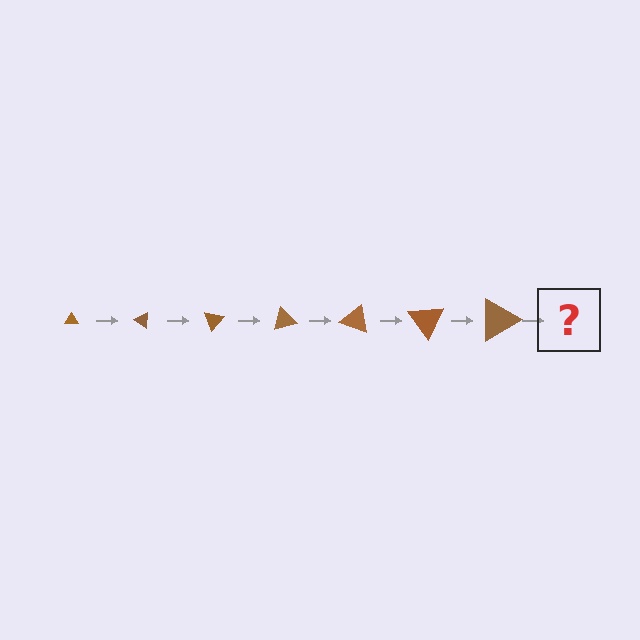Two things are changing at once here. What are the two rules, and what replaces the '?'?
The two rules are that the triangle grows larger each step and it rotates 35 degrees each step. The '?' should be a triangle, larger than the previous one and rotated 245 degrees from the start.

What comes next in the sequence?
The next element should be a triangle, larger than the previous one and rotated 245 degrees from the start.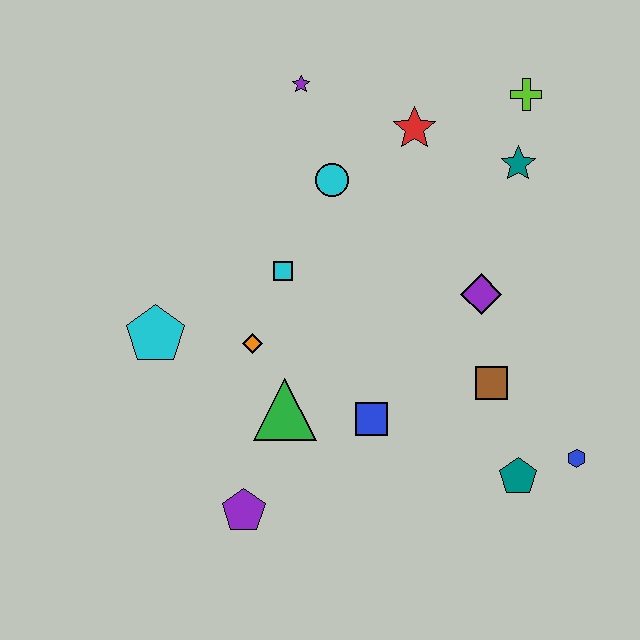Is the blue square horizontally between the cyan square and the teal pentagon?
Yes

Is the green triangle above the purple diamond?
No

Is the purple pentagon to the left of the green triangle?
Yes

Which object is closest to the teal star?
The lime cross is closest to the teal star.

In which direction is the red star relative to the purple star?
The red star is to the right of the purple star.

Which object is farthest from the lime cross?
The purple pentagon is farthest from the lime cross.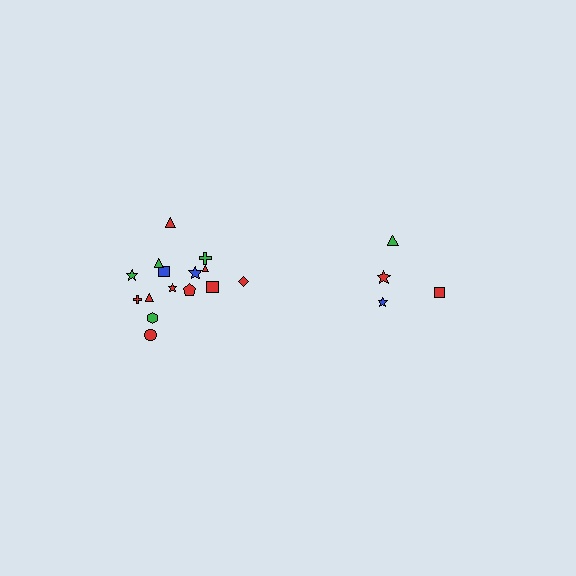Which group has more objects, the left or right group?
The left group.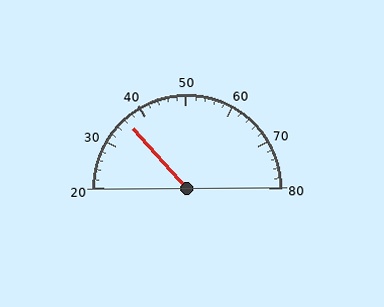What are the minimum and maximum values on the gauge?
The gauge ranges from 20 to 80.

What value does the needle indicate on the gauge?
The needle indicates approximately 36.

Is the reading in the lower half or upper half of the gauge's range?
The reading is in the lower half of the range (20 to 80).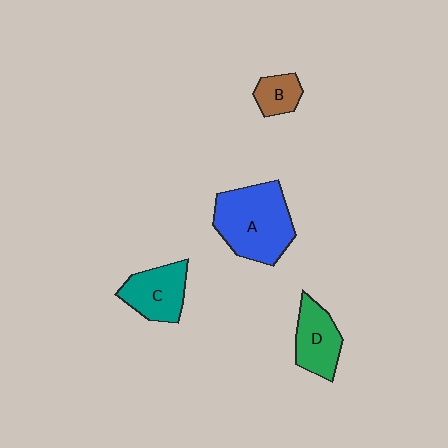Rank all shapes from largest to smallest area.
From largest to smallest: A (blue), C (teal), D (green), B (brown).